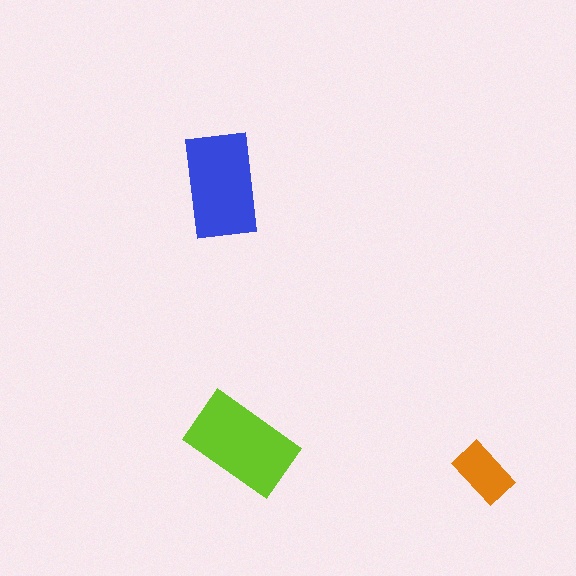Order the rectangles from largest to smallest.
the lime one, the blue one, the orange one.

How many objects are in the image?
There are 3 objects in the image.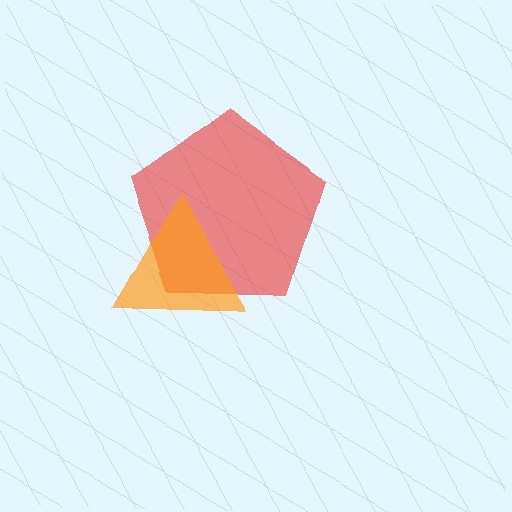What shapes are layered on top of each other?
The layered shapes are: a red pentagon, an orange triangle.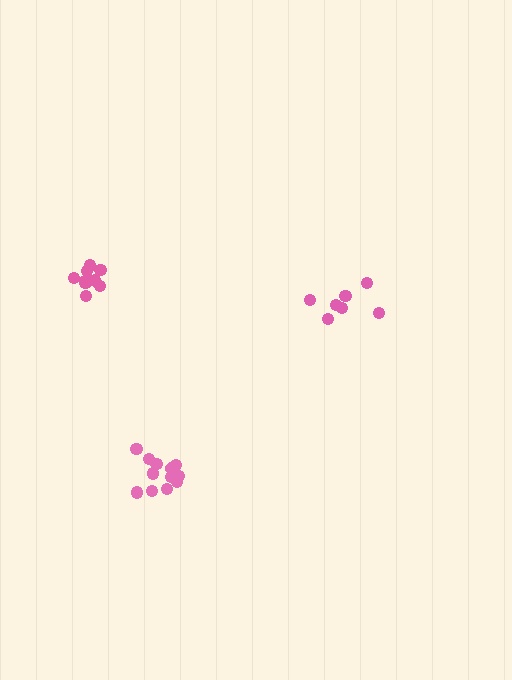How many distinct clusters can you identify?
There are 3 distinct clusters.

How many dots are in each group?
Group 1: 9 dots, Group 2: 12 dots, Group 3: 7 dots (28 total).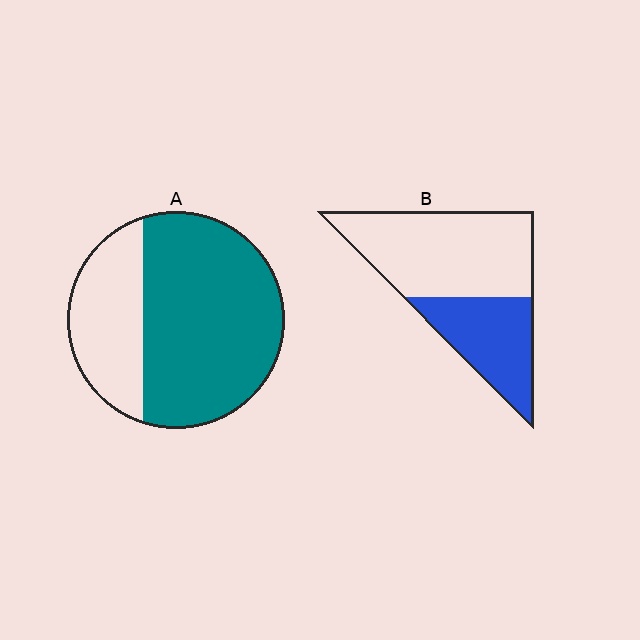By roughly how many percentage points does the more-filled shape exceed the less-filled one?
By roughly 30 percentage points (A over B).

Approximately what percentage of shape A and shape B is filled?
A is approximately 70% and B is approximately 35%.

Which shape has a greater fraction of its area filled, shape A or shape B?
Shape A.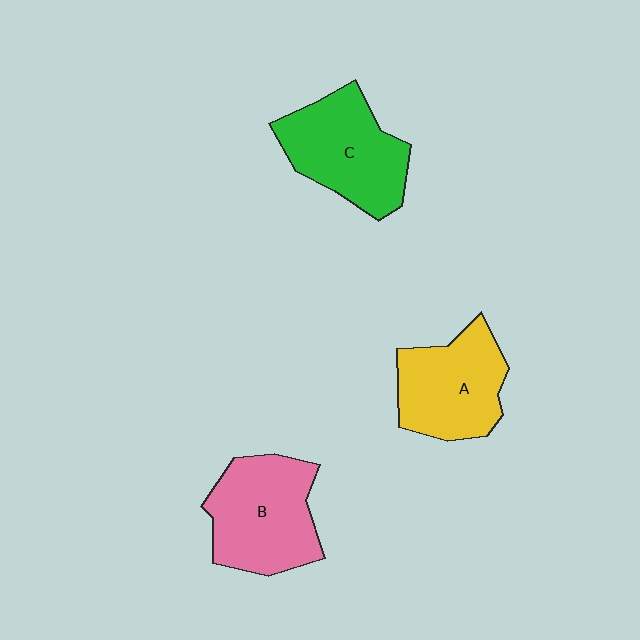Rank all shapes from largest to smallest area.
From largest to smallest: B (pink), C (green), A (yellow).